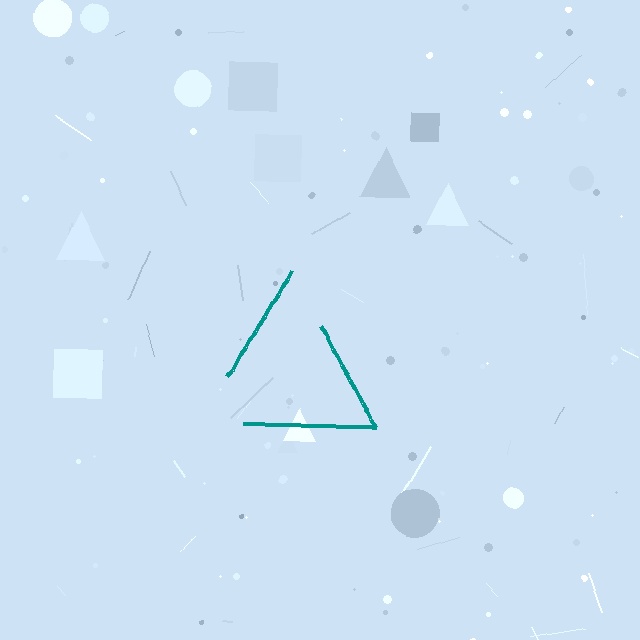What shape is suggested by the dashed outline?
The dashed outline suggests a triangle.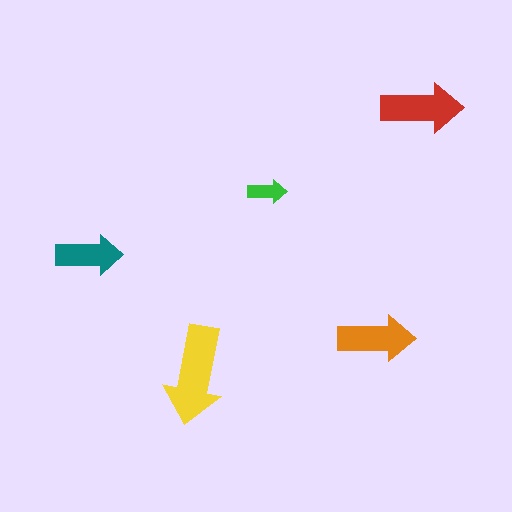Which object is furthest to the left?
The teal arrow is leftmost.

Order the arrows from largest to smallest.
the yellow one, the red one, the orange one, the teal one, the green one.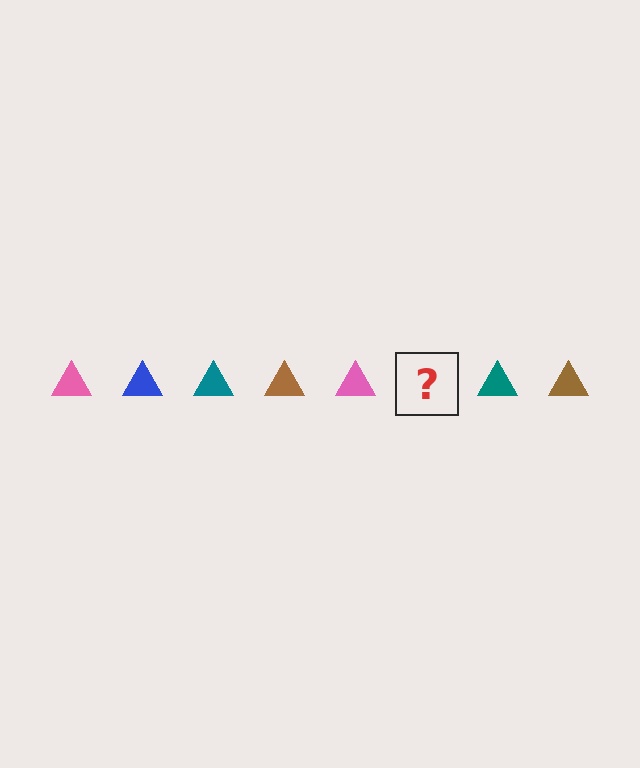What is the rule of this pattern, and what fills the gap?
The rule is that the pattern cycles through pink, blue, teal, brown triangles. The gap should be filled with a blue triangle.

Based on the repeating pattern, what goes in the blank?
The blank should be a blue triangle.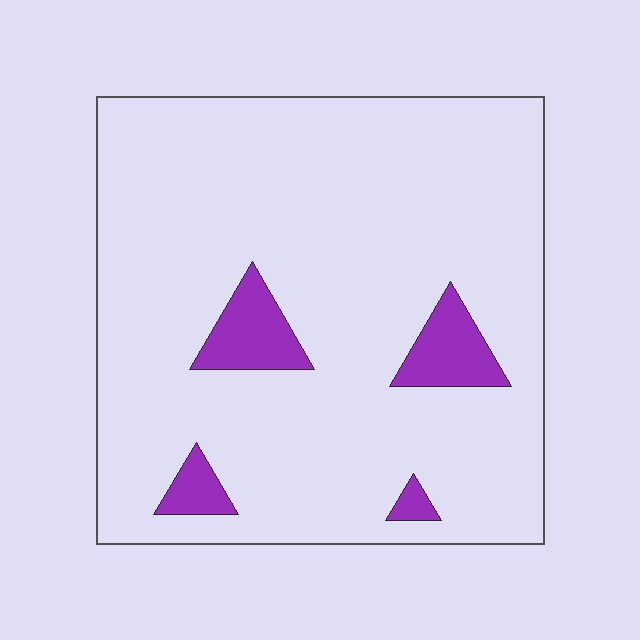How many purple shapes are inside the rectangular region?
4.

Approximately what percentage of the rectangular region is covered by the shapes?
Approximately 10%.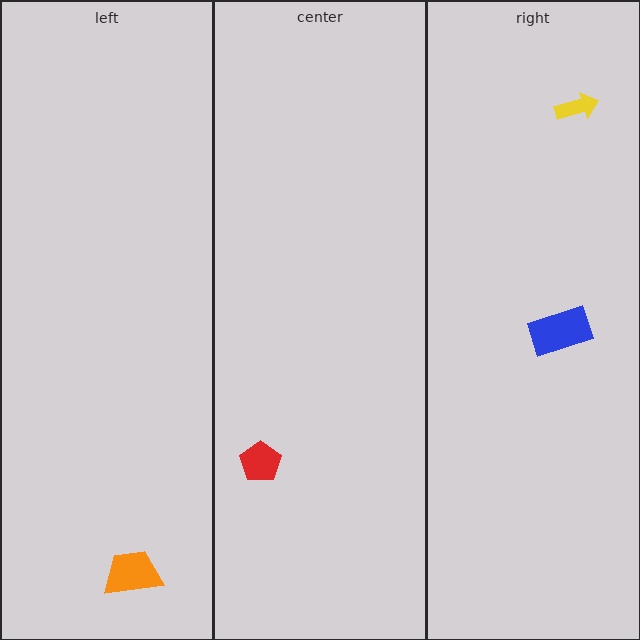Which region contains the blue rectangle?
The right region.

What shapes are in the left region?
The orange trapezoid.